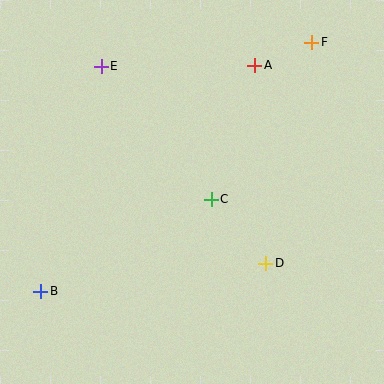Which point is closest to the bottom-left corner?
Point B is closest to the bottom-left corner.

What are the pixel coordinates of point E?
Point E is at (101, 66).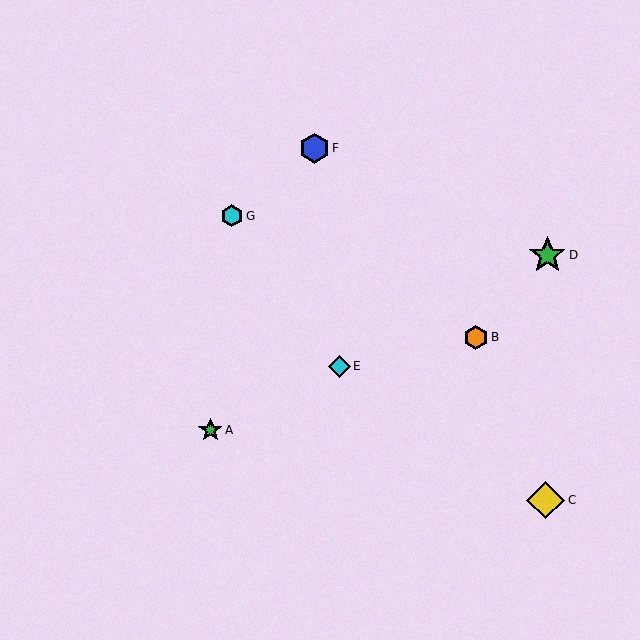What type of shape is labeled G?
Shape G is a cyan hexagon.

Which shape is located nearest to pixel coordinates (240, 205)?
The cyan hexagon (labeled G) at (232, 216) is nearest to that location.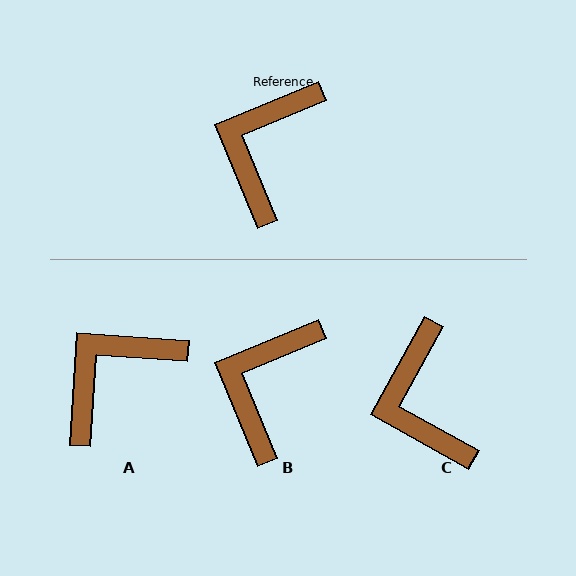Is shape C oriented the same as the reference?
No, it is off by about 39 degrees.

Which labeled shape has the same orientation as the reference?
B.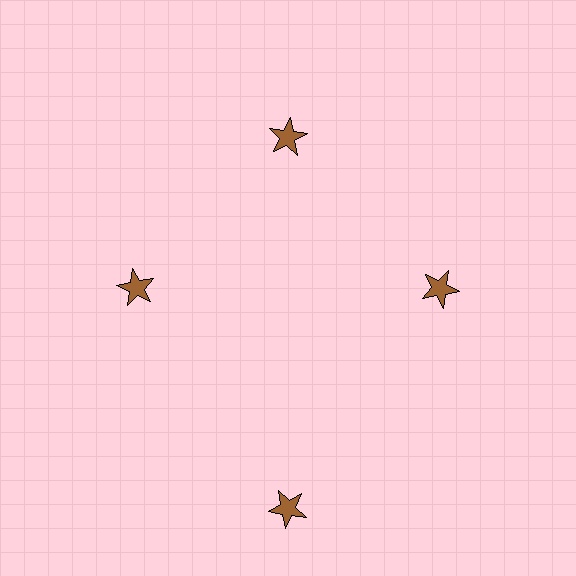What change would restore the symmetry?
The symmetry would be restored by moving it inward, back onto the ring so that all 4 stars sit at equal angles and equal distance from the center.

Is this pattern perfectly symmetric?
No. The 4 brown stars are arranged in a ring, but one element near the 6 o'clock position is pushed outward from the center, breaking the 4-fold rotational symmetry.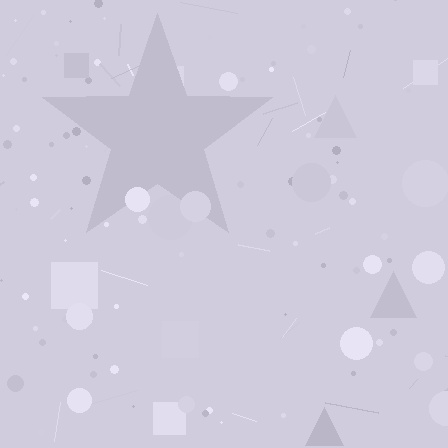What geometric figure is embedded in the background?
A star is embedded in the background.